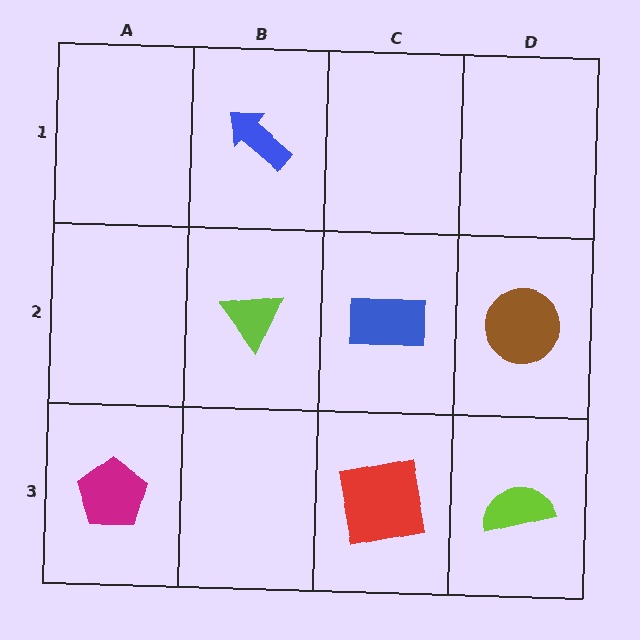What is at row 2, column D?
A brown circle.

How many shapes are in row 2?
3 shapes.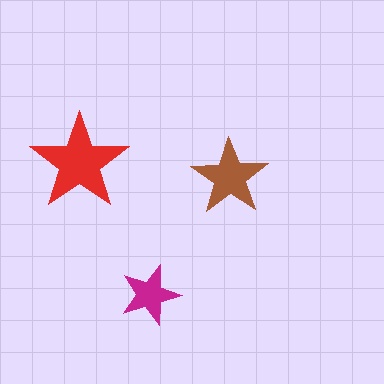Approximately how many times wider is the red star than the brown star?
About 1.5 times wider.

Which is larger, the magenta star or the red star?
The red one.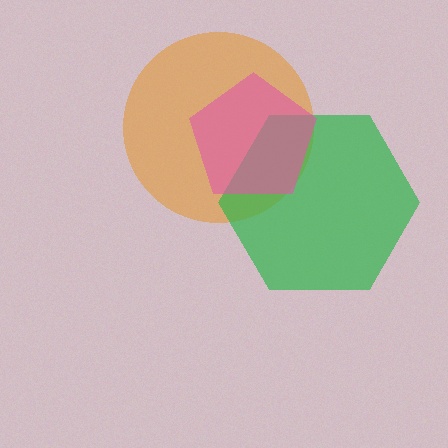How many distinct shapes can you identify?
There are 3 distinct shapes: an orange circle, a green hexagon, a pink pentagon.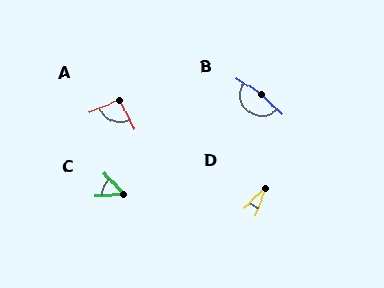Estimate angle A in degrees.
Approximately 93 degrees.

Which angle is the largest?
B, at approximately 169 degrees.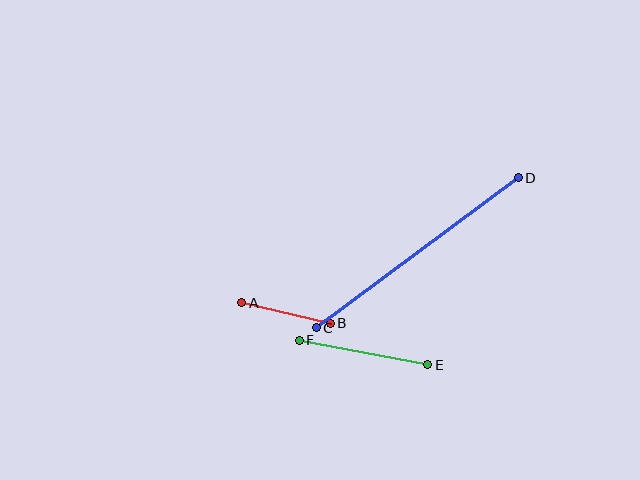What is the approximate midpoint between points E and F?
The midpoint is at approximately (363, 352) pixels.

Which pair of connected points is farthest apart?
Points C and D are farthest apart.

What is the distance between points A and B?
The distance is approximately 91 pixels.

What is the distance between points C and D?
The distance is approximately 252 pixels.